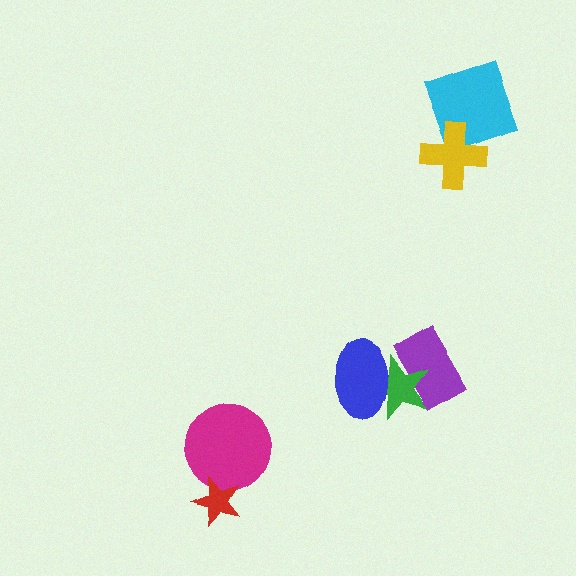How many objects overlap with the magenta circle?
1 object overlaps with the magenta circle.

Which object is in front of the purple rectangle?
The green star is in front of the purple rectangle.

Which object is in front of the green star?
The blue ellipse is in front of the green star.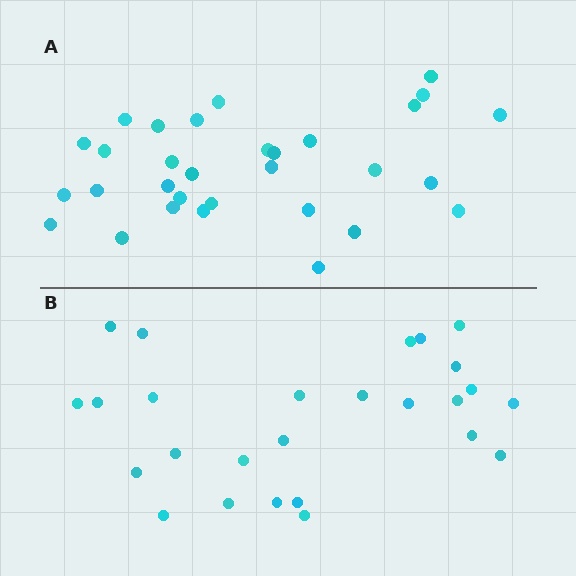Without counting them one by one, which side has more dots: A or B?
Region A (the top region) has more dots.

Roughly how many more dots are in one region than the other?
Region A has about 5 more dots than region B.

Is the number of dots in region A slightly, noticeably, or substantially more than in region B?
Region A has only slightly more — the two regions are fairly close. The ratio is roughly 1.2 to 1.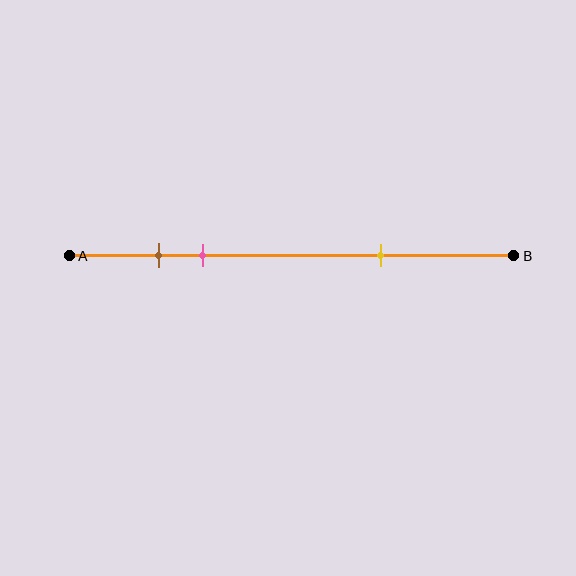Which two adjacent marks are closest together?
The brown and pink marks are the closest adjacent pair.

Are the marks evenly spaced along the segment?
No, the marks are not evenly spaced.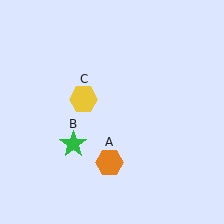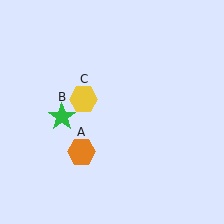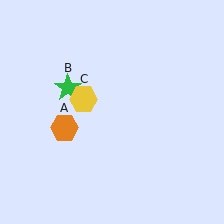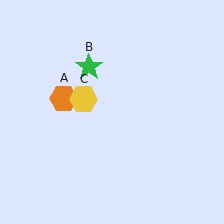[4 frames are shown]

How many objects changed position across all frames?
2 objects changed position: orange hexagon (object A), green star (object B).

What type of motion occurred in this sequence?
The orange hexagon (object A), green star (object B) rotated clockwise around the center of the scene.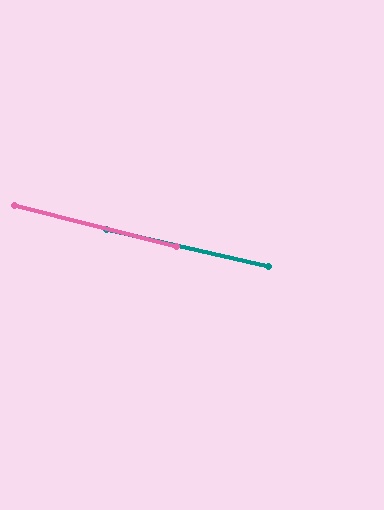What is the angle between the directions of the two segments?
Approximately 2 degrees.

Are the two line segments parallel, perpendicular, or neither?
Parallel — their directions differ by only 1.7°.